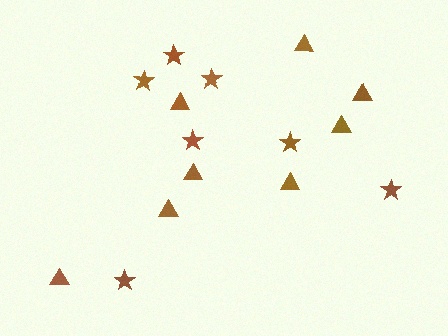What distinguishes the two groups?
There are 2 groups: one group of stars (7) and one group of triangles (8).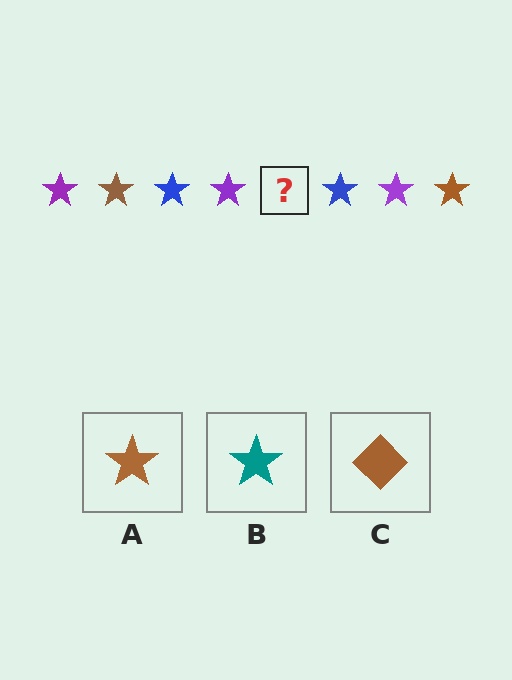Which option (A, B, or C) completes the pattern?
A.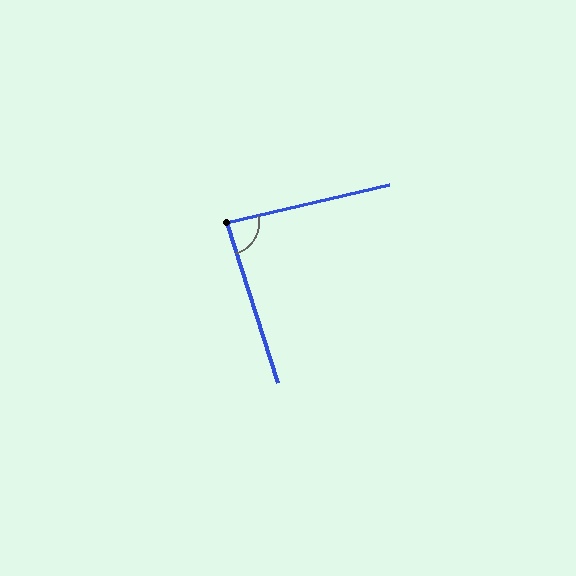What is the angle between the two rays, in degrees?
Approximately 85 degrees.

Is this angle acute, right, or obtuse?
It is approximately a right angle.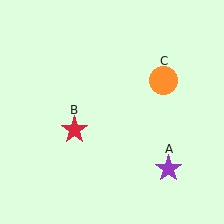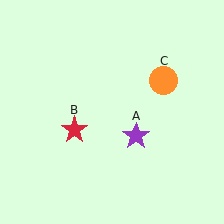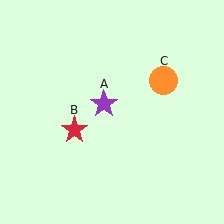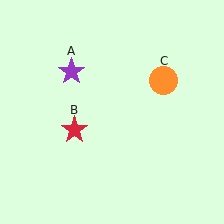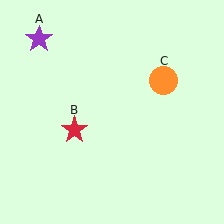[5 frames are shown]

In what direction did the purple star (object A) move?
The purple star (object A) moved up and to the left.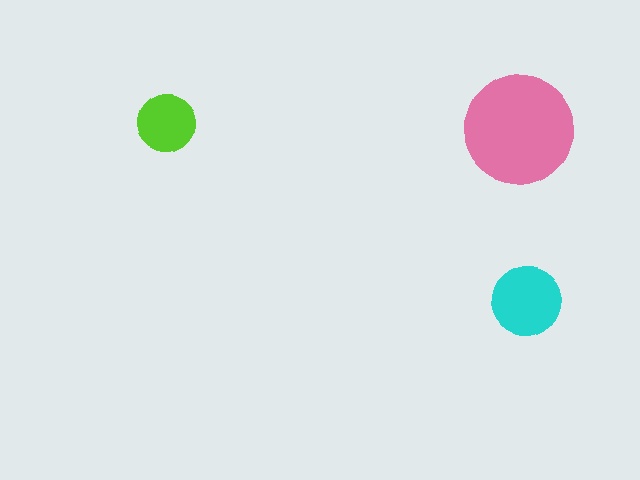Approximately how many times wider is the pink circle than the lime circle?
About 2 times wider.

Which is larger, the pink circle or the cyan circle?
The pink one.